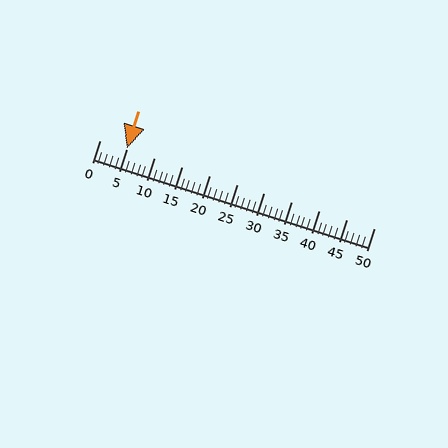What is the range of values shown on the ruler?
The ruler shows values from 0 to 50.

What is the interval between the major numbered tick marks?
The major tick marks are spaced 5 units apart.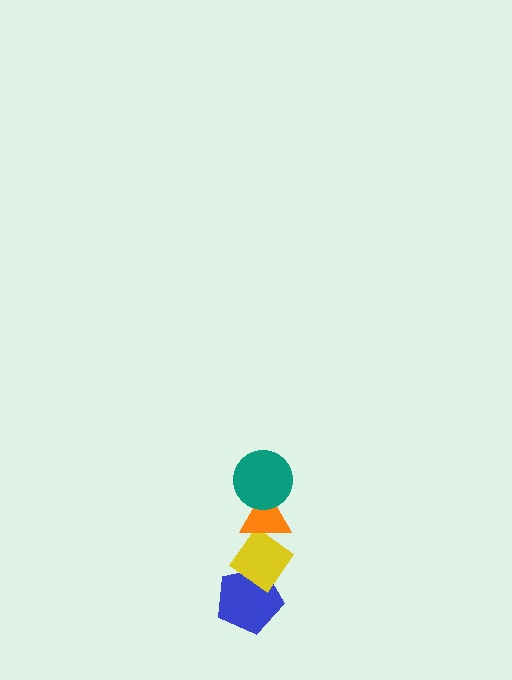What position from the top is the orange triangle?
The orange triangle is 2nd from the top.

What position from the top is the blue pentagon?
The blue pentagon is 4th from the top.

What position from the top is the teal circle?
The teal circle is 1st from the top.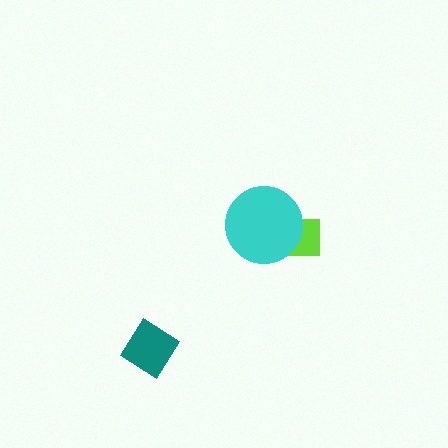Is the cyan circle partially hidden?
No, no other shape covers it.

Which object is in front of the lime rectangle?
The cyan circle is in front of the lime rectangle.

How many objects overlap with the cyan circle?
1 object overlaps with the cyan circle.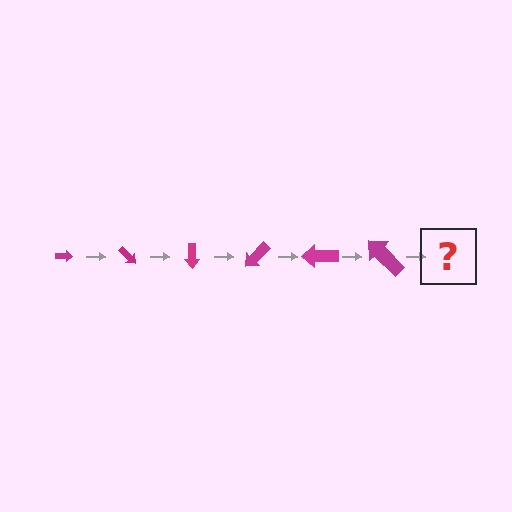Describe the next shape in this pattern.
It should be an arrow, larger than the previous one and rotated 270 degrees from the start.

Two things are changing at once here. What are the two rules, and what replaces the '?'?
The two rules are that the arrow grows larger each step and it rotates 45 degrees each step. The '?' should be an arrow, larger than the previous one and rotated 270 degrees from the start.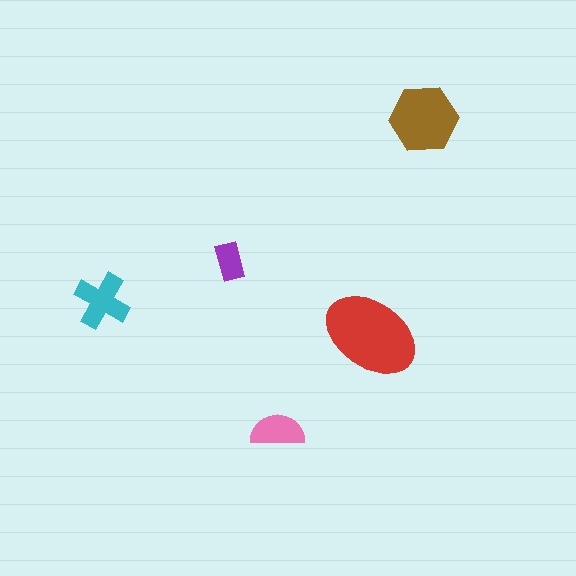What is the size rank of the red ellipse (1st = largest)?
1st.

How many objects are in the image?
There are 5 objects in the image.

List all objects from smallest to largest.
The purple rectangle, the pink semicircle, the cyan cross, the brown hexagon, the red ellipse.